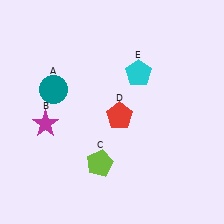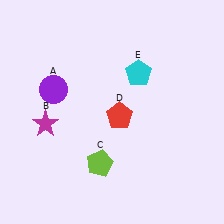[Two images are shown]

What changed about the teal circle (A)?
In Image 1, A is teal. In Image 2, it changed to purple.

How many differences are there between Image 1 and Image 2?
There is 1 difference between the two images.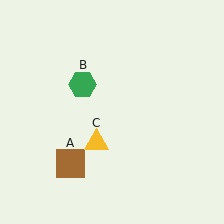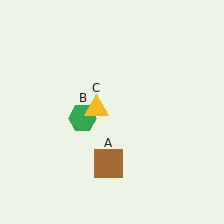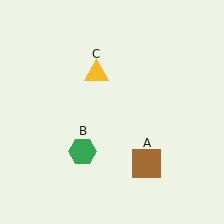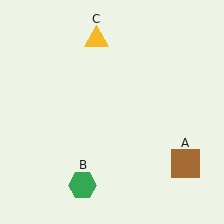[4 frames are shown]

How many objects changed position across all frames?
3 objects changed position: brown square (object A), green hexagon (object B), yellow triangle (object C).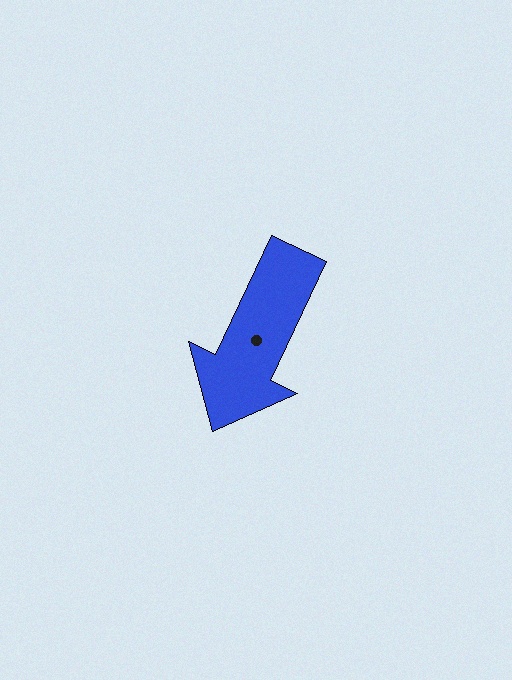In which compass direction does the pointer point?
Southwest.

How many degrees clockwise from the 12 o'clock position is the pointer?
Approximately 205 degrees.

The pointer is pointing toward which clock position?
Roughly 7 o'clock.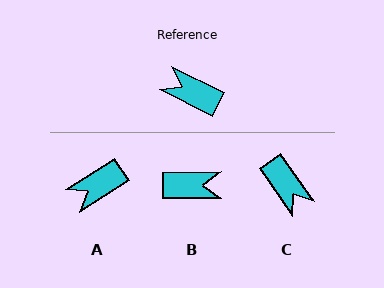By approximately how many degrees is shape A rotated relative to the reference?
Approximately 59 degrees counter-clockwise.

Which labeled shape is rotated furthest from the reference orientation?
B, about 153 degrees away.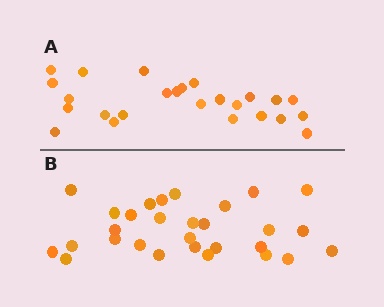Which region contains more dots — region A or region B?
Region B (the bottom region) has more dots.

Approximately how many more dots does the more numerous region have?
Region B has about 4 more dots than region A.